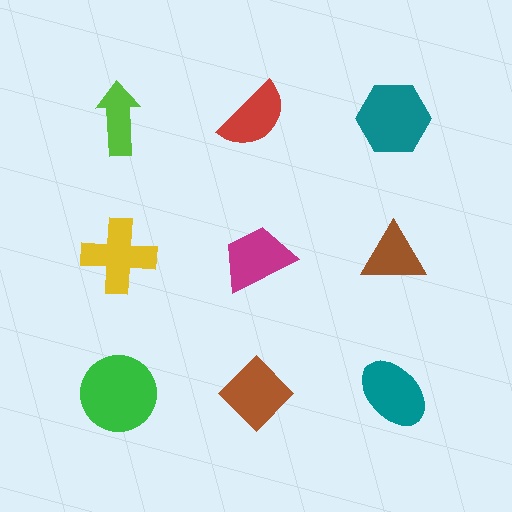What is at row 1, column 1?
A lime arrow.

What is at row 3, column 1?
A green circle.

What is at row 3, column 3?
A teal ellipse.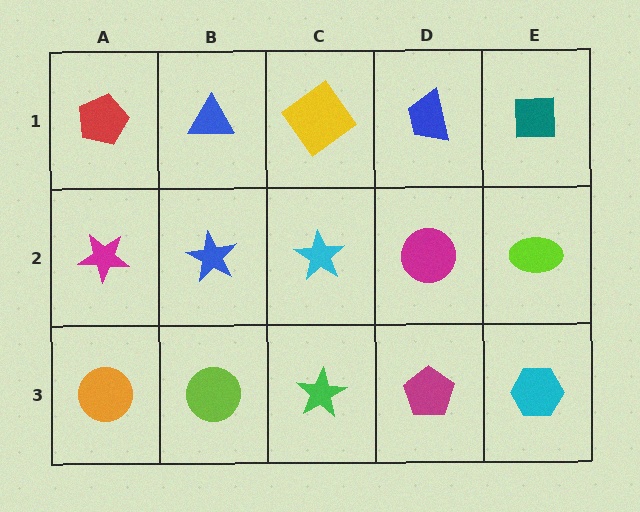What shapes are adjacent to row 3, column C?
A cyan star (row 2, column C), a lime circle (row 3, column B), a magenta pentagon (row 3, column D).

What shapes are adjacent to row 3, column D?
A magenta circle (row 2, column D), a green star (row 3, column C), a cyan hexagon (row 3, column E).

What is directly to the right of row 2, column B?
A cyan star.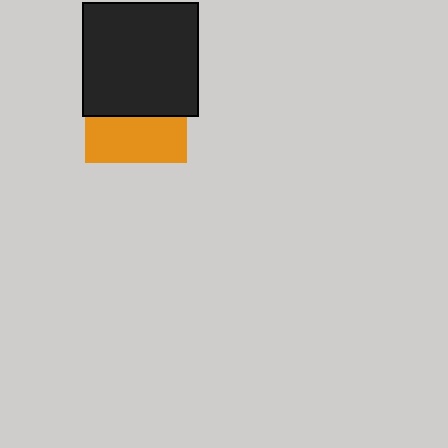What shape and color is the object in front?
The object in front is a black rectangle.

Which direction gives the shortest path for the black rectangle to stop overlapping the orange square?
Moving up gives the shortest separation.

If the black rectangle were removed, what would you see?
You would see the complete orange square.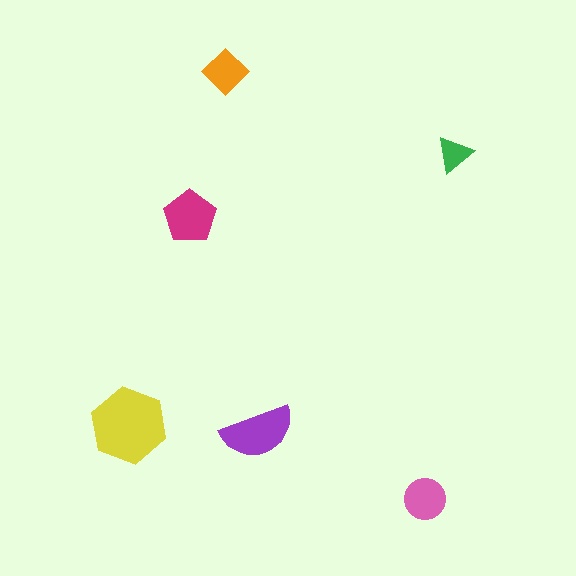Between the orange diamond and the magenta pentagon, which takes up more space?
The magenta pentagon.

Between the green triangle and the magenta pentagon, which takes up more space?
The magenta pentagon.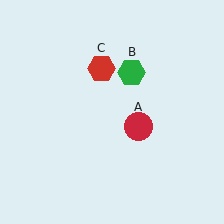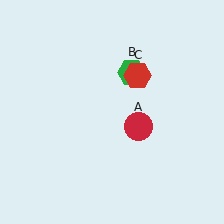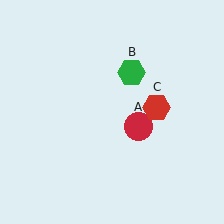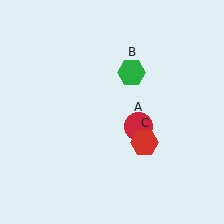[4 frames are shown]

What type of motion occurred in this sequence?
The red hexagon (object C) rotated clockwise around the center of the scene.